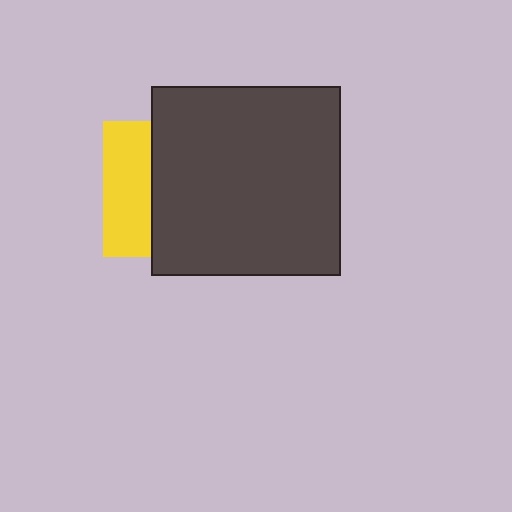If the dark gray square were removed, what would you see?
You would see the complete yellow square.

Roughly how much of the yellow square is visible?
A small part of it is visible (roughly 35%).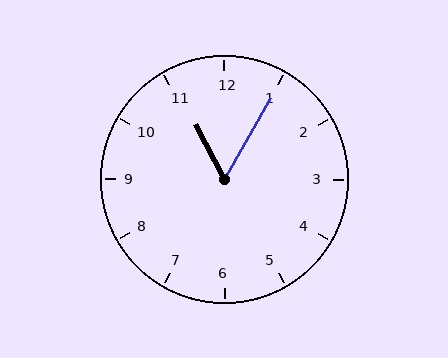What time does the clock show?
11:05.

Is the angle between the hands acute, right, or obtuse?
It is acute.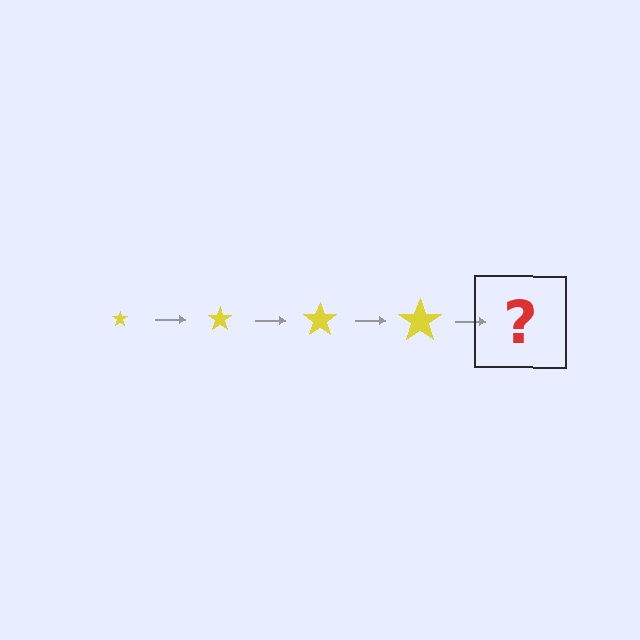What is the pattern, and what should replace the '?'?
The pattern is that the star gets progressively larger each step. The '?' should be a yellow star, larger than the previous one.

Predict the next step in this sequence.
The next step is a yellow star, larger than the previous one.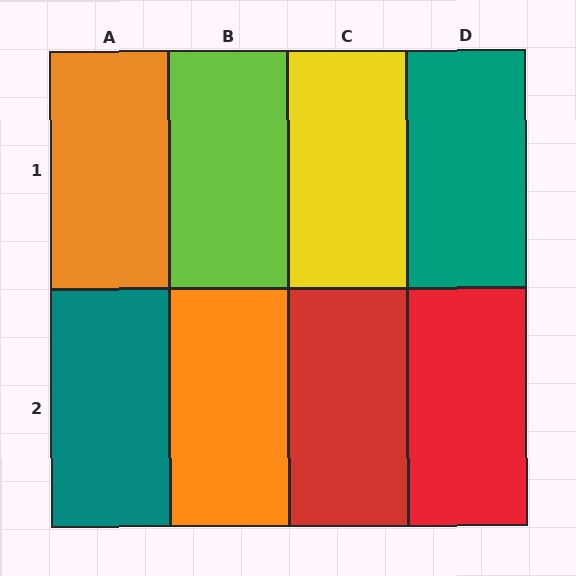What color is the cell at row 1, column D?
Teal.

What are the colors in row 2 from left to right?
Teal, orange, red, red.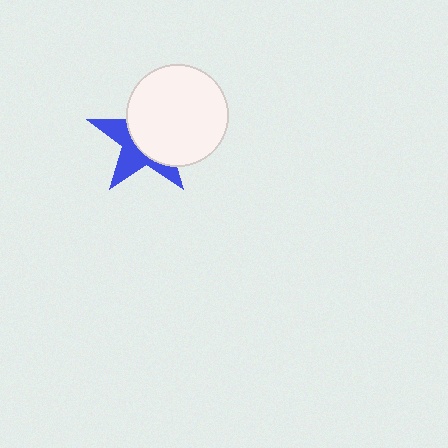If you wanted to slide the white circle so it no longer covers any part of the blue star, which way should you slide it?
Slide it toward the upper-right — that is the most direct way to separate the two shapes.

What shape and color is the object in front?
The object in front is a white circle.